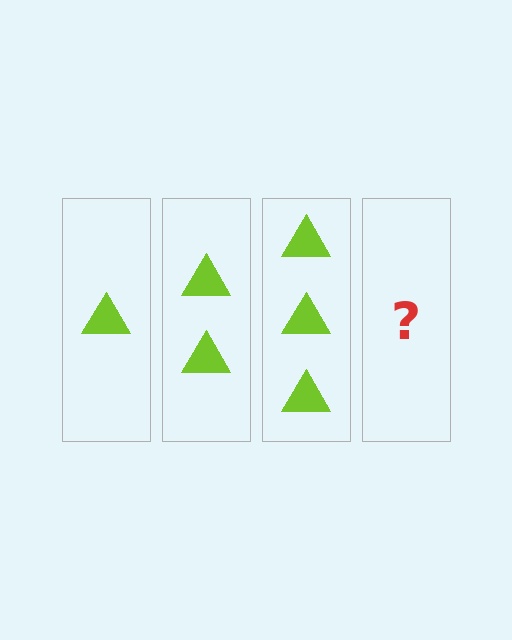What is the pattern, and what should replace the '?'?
The pattern is that each step adds one more triangle. The '?' should be 4 triangles.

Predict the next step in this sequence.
The next step is 4 triangles.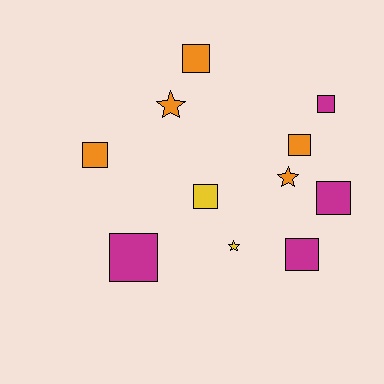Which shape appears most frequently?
Square, with 8 objects.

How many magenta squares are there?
There are 4 magenta squares.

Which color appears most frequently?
Orange, with 5 objects.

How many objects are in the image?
There are 11 objects.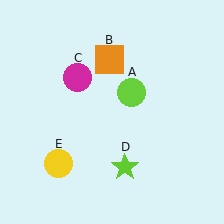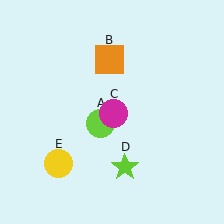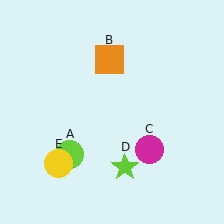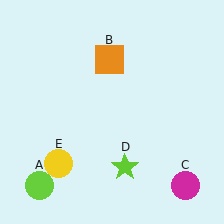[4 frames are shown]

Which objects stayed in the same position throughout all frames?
Orange square (object B) and lime star (object D) and yellow circle (object E) remained stationary.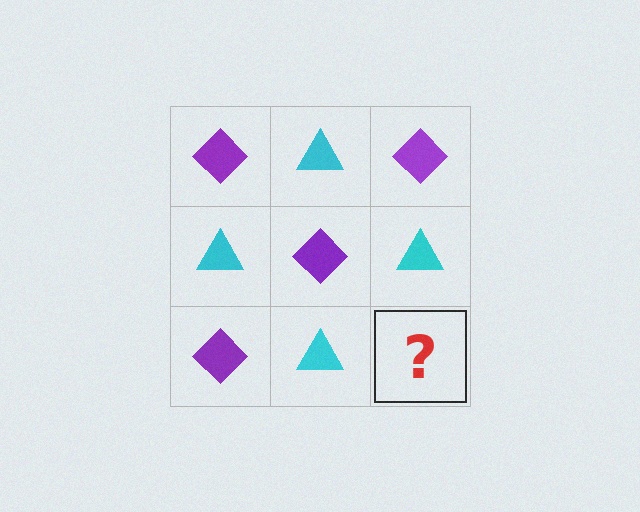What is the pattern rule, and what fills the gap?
The rule is that it alternates purple diamond and cyan triangle in a checkerboard pattern. The gap should be filled with a purple diamond.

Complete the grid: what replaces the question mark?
The question mark should be replaced with a purple diamond.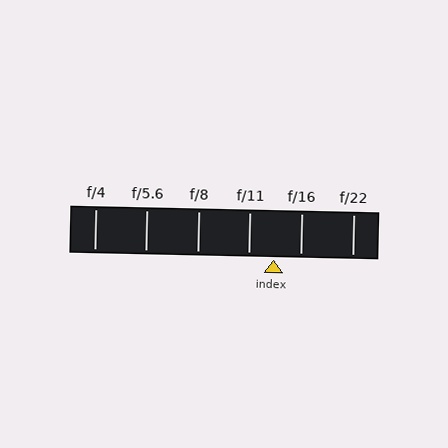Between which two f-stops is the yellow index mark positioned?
The index mark is between f/11 and f/16.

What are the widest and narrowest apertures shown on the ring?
The widest aperture shown is f/4 and the narrowest is f/22.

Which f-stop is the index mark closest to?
The index mark is closest to f/11.